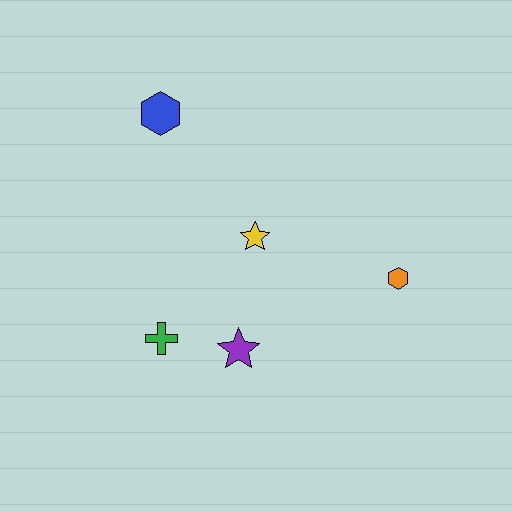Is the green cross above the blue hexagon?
No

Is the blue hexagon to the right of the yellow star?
No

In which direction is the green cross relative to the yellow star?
The green cross is below the yellow star.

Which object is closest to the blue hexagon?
The yellow star is closest to the blue hexagon.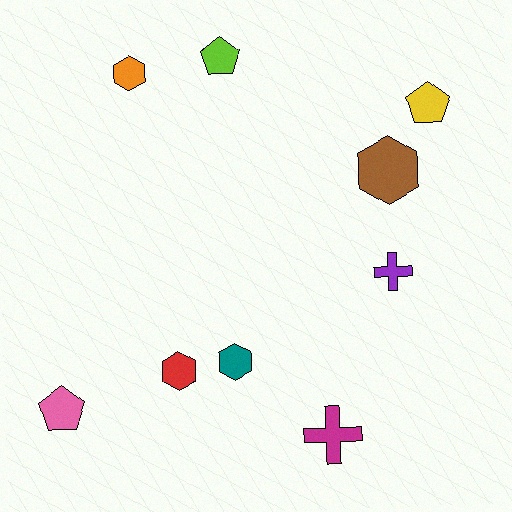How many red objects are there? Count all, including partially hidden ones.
There is 1 red object.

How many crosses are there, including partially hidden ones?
There are 2 crosses.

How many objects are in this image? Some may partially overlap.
There are 9 objects.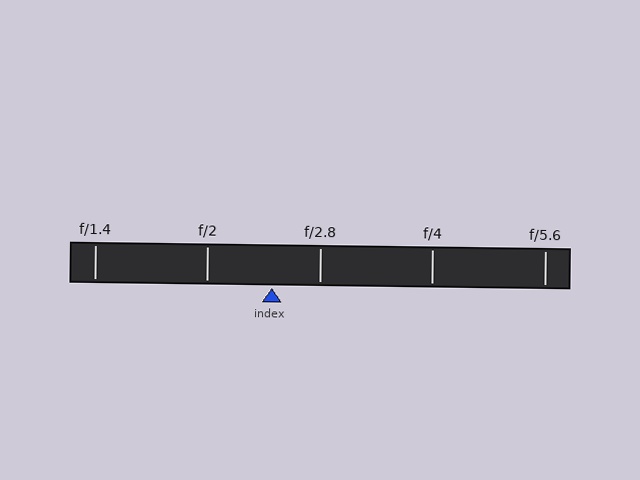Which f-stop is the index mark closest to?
The index mark is closest to f/2.8.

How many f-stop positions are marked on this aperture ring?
There are 5 f-stop positions marked.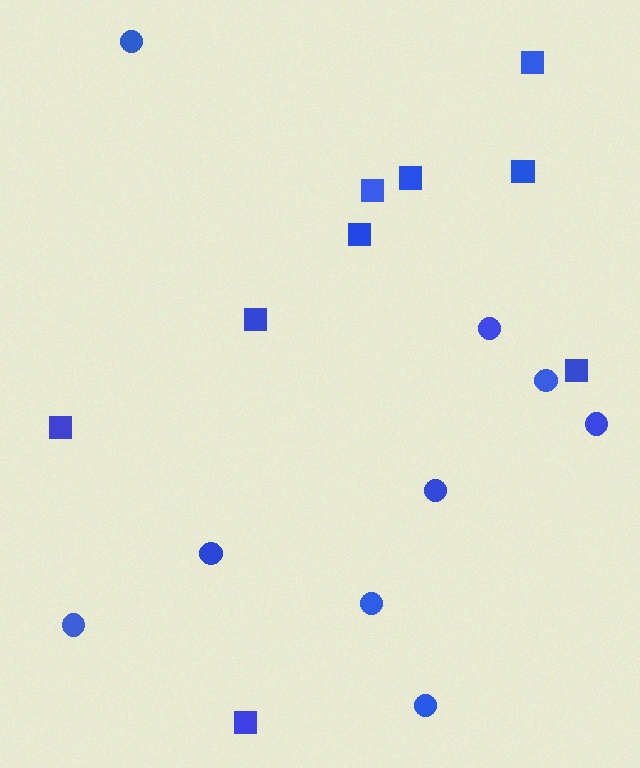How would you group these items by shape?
There are 2 groups: one group of circles (9) and one group of squares (9).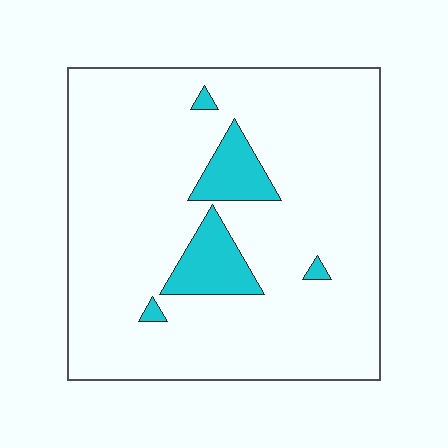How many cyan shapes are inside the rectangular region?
5.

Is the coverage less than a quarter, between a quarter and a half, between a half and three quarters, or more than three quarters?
Less than a quarter.